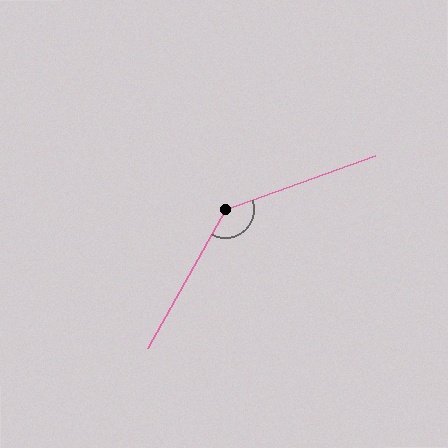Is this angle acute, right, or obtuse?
It is obtuse.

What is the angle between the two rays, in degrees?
Approximately 139 degrees.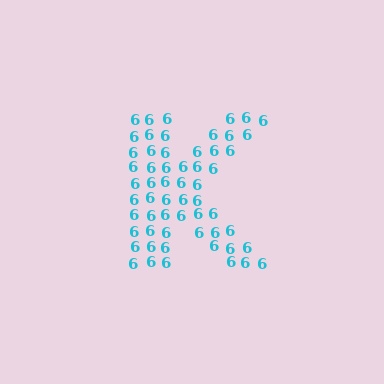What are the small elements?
The small elements are digit 6's.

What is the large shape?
The large shape is the letter K.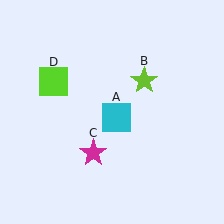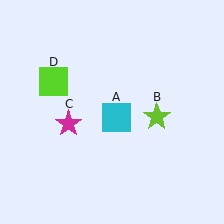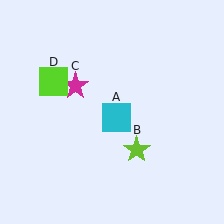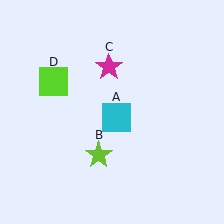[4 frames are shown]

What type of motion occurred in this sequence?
The lime star (object B), magenta star (object C) rotated clockwise around the center of the scene.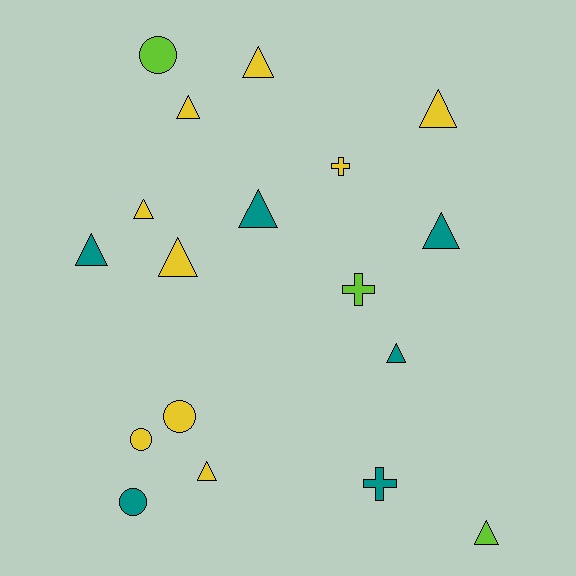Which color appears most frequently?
Yellow, with 9 objects.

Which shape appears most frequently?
Triangle, with 11 objects.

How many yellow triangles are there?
There are 6 yellow triangles.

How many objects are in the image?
There are 18 objects.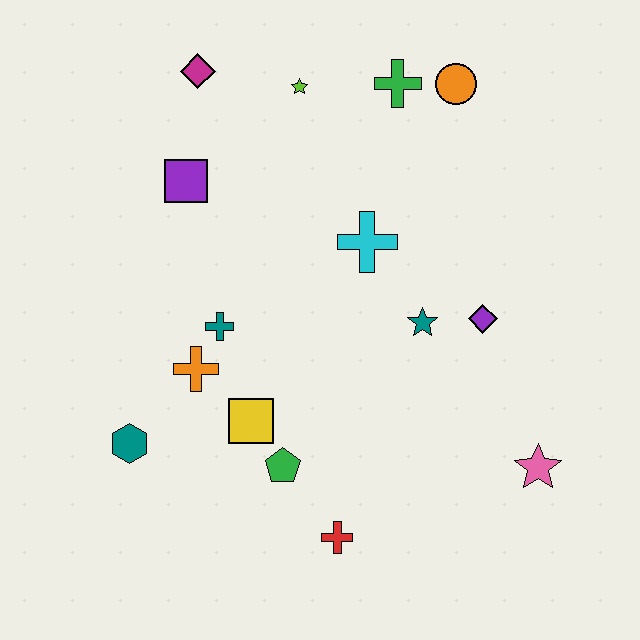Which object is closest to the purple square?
The magenta diamond is closest to the purple square.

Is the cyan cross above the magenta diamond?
No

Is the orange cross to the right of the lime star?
No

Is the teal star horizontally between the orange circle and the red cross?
Yes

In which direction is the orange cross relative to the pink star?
The orange cross is to the left of the pink star.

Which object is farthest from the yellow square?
The orange circle is farthest from the yellow square.